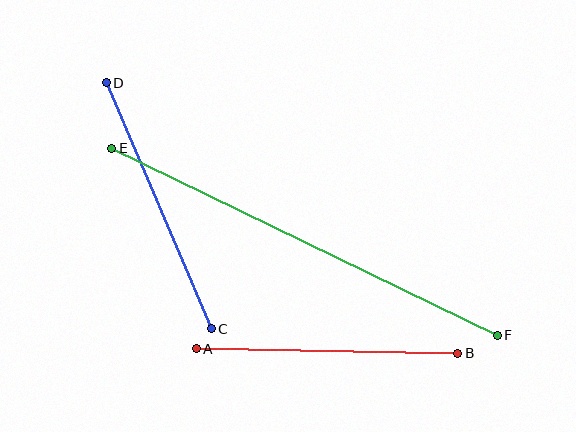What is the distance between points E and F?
The distance is approximately 428 pixels.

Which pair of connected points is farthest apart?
Points E and F are farthest apart.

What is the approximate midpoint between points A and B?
The midpoint is at approximately (327, 351) pixels.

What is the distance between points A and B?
The distance is approximately 262 pixels.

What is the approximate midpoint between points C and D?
The midpoint is at approximately (159, 206) pixels.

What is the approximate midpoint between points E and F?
The midpoint is at approximately (304, 242) pixels.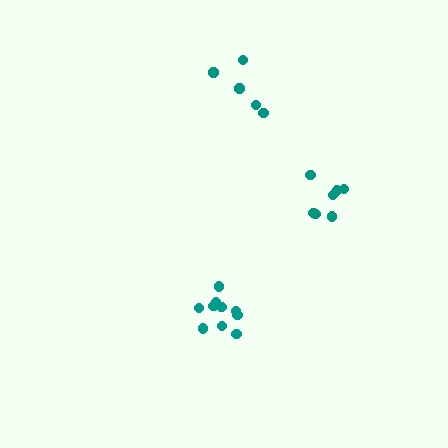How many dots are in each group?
Group 1: 7 dots, Group 2: 5 dots, Group 3: 11 dots (23 total).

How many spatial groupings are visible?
There are 3 spatial groupings.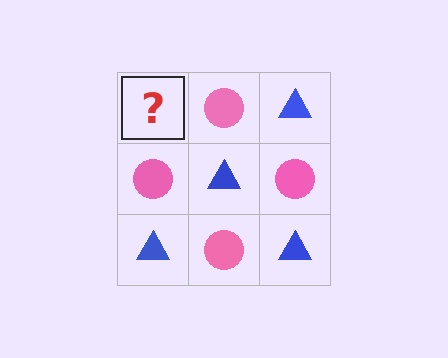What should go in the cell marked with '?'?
The missing cell should contain a blue triangle.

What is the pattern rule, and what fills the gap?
The rule is that it alternates blue triangle and pink circle in a checkerboard pattern. The gap should be filled with a blue triangle.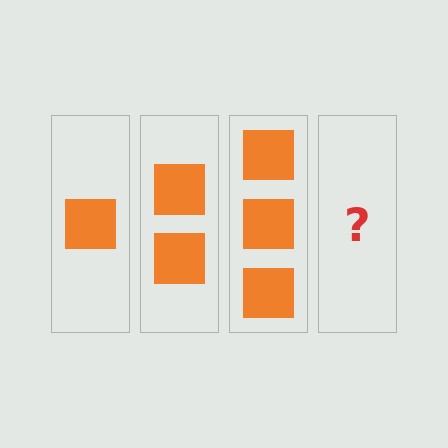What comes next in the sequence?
The next element should be 4 squares.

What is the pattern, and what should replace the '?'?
The pattern is that each step adds one more square. The '?' should be 4 squares.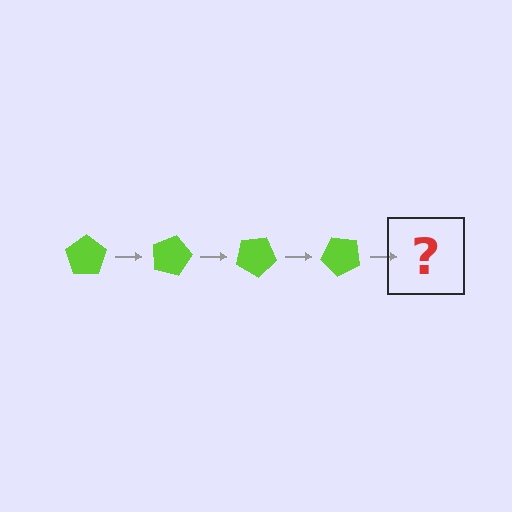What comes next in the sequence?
The next element should be a lime pentagon rotated 60 degrees.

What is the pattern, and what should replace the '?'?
The pattern is that the pentagon rotates 15 degrees each step. The '?' should be a lime pentagon rotated 60 degrees.